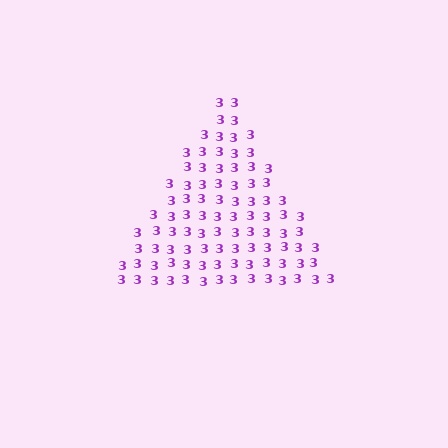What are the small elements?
The small elements are digit 3's.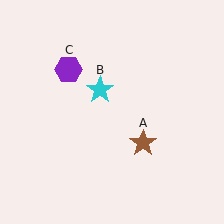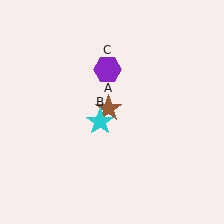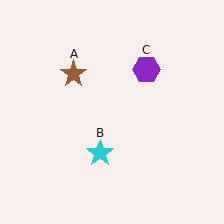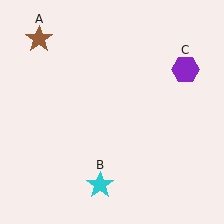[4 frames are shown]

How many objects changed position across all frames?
3 objects changed position: brown star (object A), cyan star (object B), purple hexagon (object C).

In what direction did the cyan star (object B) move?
The cyan star (object B) moved down.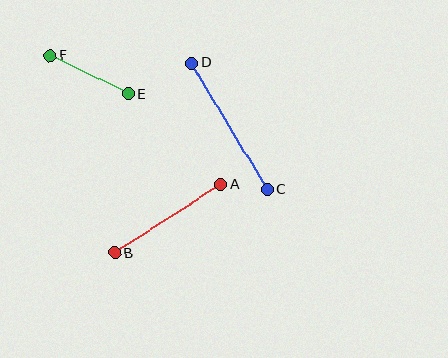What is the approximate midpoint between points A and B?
The midpoint is at approximately (168, 219) pixels.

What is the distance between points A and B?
The distance is approximately 126 pixels.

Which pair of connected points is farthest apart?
Points C and D are farthest apart.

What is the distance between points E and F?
The distance is approximately 87 pixels.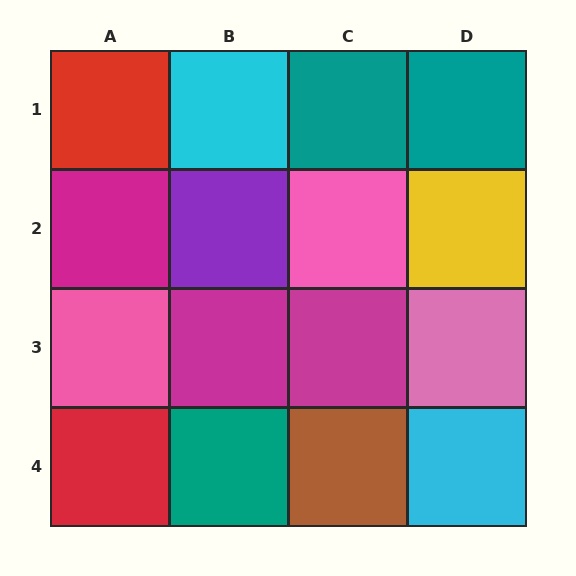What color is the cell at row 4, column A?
Red.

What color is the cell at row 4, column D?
Cyan.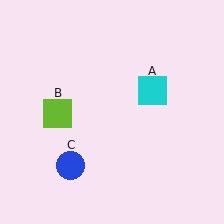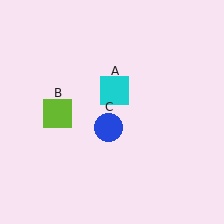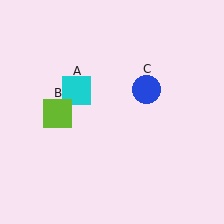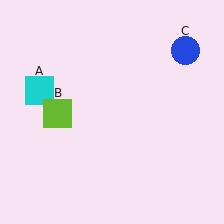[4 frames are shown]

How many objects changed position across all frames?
2 objects changed position: cyan square (object A), blue circle (object C).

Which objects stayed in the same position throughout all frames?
Lime square (object B) remained stationary.